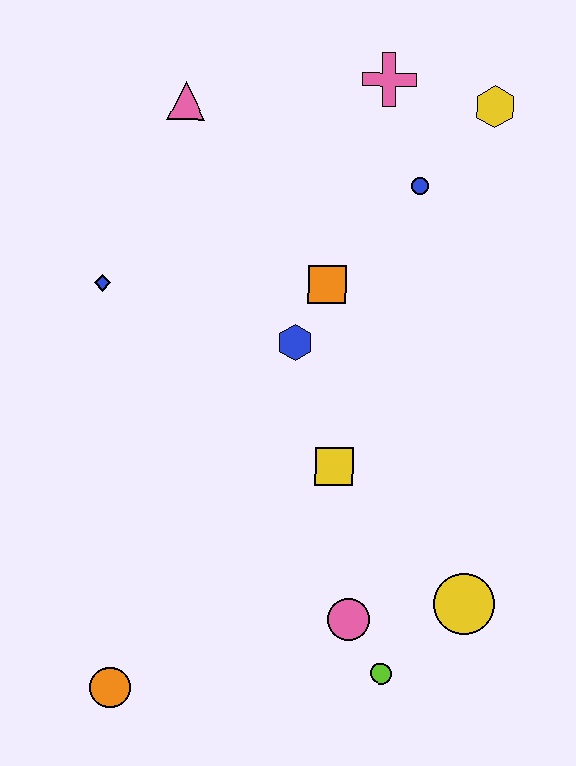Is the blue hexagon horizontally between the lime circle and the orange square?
No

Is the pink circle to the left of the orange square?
No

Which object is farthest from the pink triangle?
The lime circle is farthest from the pink triangle.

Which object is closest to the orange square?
The blue hexagon is closest to the orange square.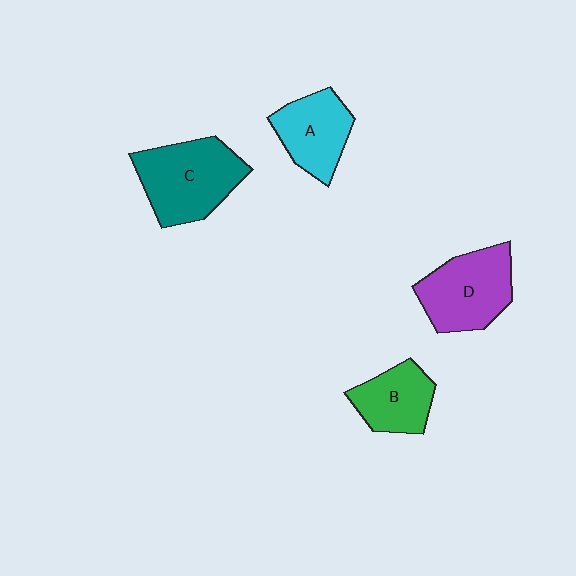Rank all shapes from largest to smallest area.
From largest to smallest: C (teal), D (purple), A (cyan), B (green).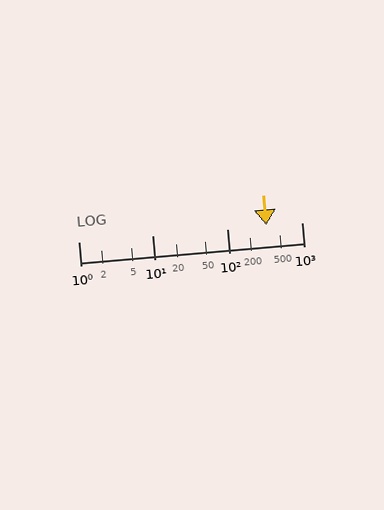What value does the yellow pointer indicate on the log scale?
The pointer indicates approximately 330.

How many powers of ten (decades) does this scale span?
The scale spans 3 decades, from 1 to 1000.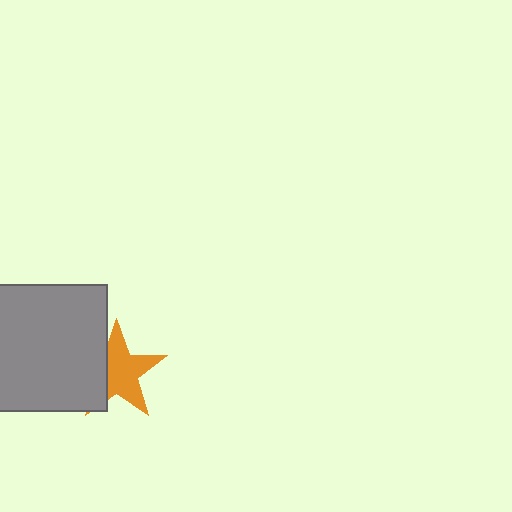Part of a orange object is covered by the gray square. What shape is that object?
It is a star.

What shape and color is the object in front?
The object in front is a gray square.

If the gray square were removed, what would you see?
You would see the complete orange star.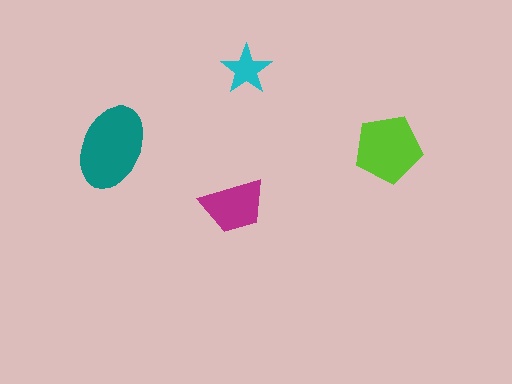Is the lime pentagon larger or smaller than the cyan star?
Larger.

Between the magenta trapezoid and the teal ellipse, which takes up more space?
The teal ellipse.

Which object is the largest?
The teal ellipse.